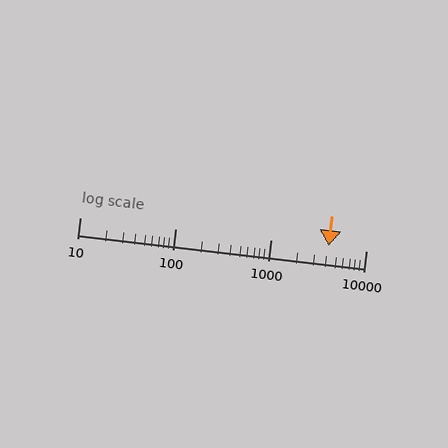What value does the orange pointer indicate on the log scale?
The pointer indicates approximately 4100.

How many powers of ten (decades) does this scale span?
The scale spans 3 decades, from 10 to 10000.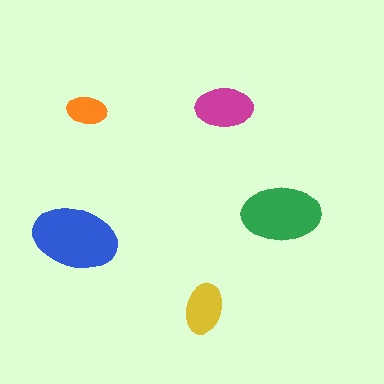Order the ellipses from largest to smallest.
the blue one, the green one, the magenta one, the yellow one, the orange one.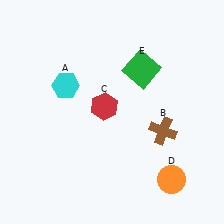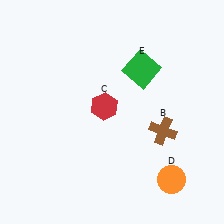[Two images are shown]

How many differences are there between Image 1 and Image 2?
There is 1 difference between the two images.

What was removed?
The cyan hexagon (A) was removed in Image 2.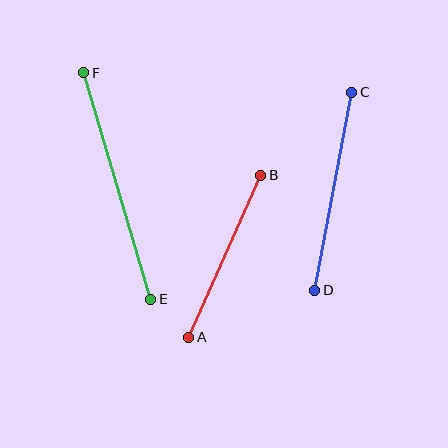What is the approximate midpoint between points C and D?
The midpoint is at approximately (333, 191) pixels.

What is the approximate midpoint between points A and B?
The midpoint is at approximately (225, 256) pixels.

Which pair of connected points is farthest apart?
Points E and F are farthest apart.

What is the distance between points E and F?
The distance is approximately 236 pixels.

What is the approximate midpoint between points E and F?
The midpoint is at approximately (117, 186) pixels.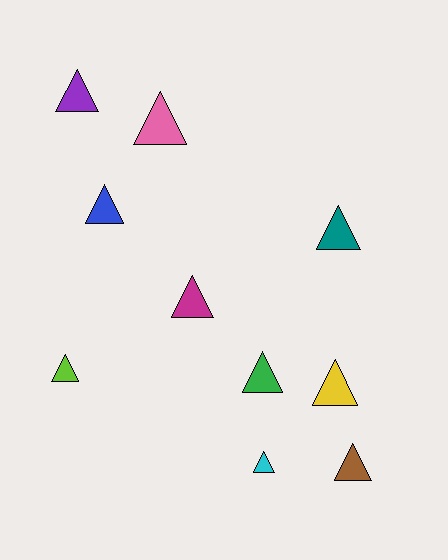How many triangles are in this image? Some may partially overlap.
There are 10 triangles.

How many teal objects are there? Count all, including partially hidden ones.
There is 1 teal object.